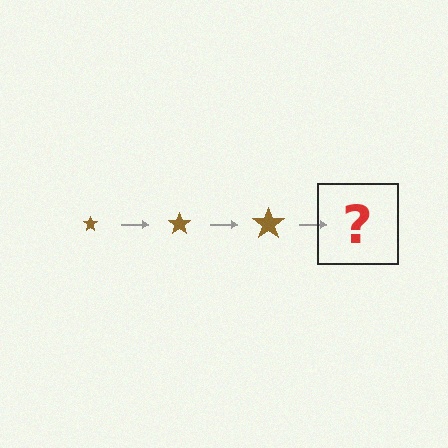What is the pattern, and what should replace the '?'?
The pattern is that the star gets progressively larger each step. The '?' should be a brown star, larger than the previous one.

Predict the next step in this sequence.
The next step is a brown star, larger than the previous one.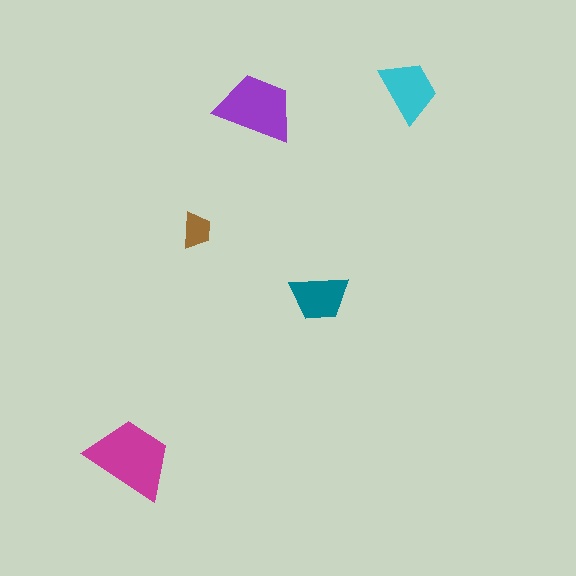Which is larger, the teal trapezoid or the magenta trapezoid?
The magenta one.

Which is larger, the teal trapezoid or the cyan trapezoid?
The cyan one.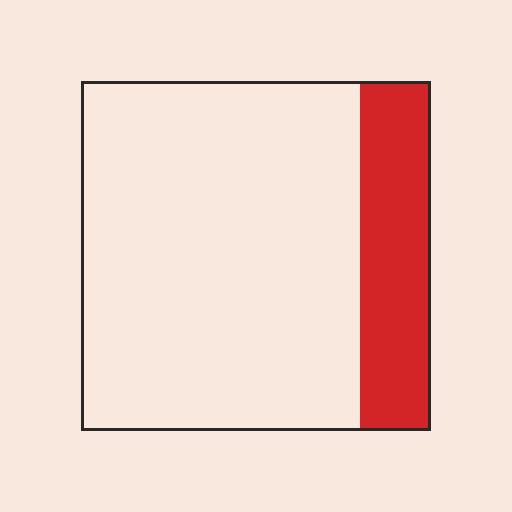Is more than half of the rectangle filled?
No.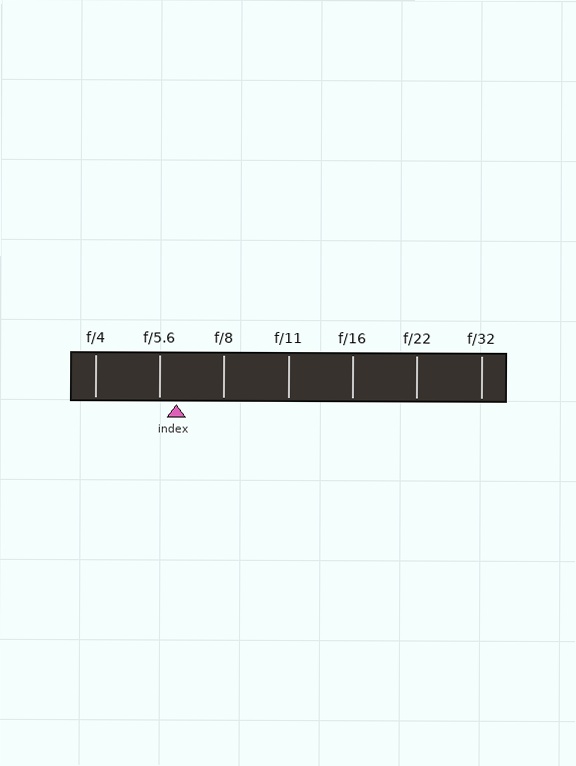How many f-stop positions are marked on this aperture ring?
There are 7 f-stop positions marked.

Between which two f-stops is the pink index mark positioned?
The index mark is between f/5.6 and f/8.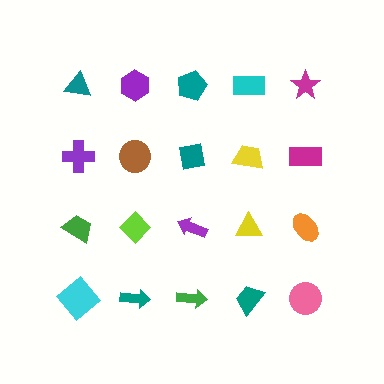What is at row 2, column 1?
A purple cross.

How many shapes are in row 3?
5 shapes.